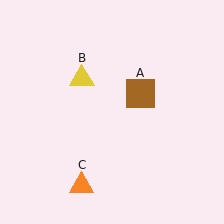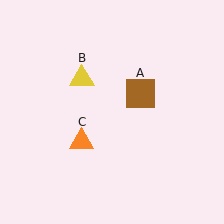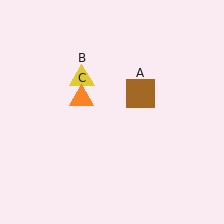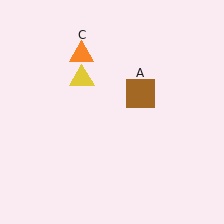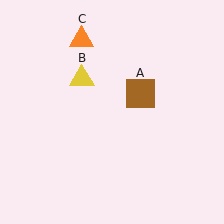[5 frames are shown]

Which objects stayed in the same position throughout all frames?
Brown square (object A) and yellow triangle (object B) remained stationary.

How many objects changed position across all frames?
1 object changed position: orange triangle (object C).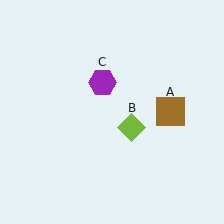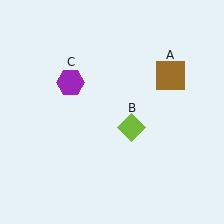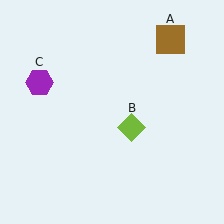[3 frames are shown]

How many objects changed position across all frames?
2 objects changed position: brown square (object A), purple hexagon (object C).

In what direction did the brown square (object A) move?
The brown square (object A) moved up.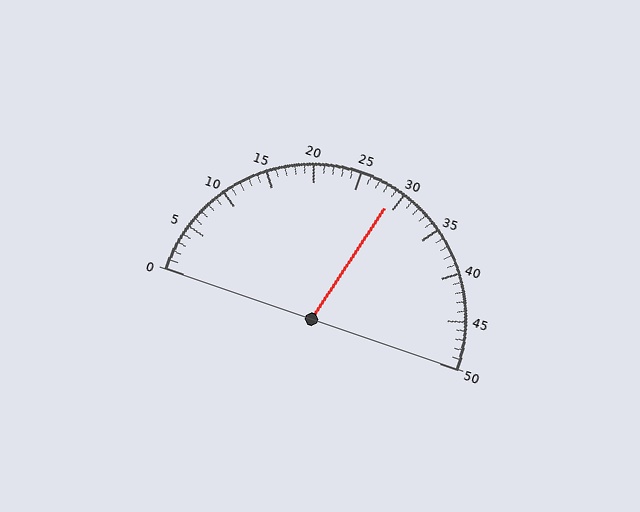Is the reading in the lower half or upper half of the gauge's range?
The reading is in the upper half of the range (0 to 50).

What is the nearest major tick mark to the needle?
The nearest major tick mark is 30.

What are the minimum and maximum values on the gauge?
The gauge ranges from 0 to 50.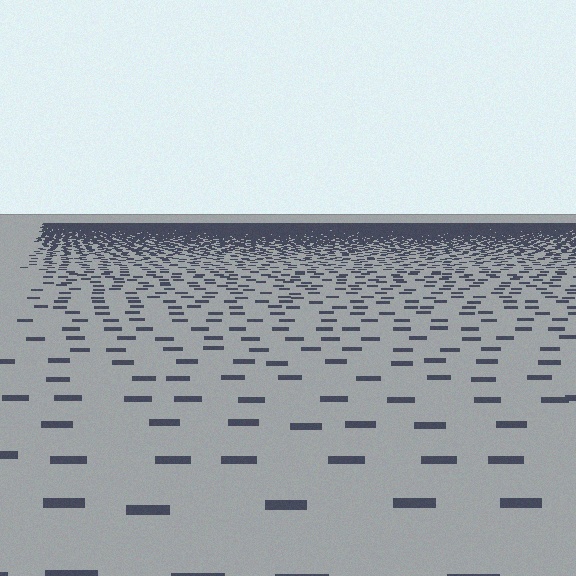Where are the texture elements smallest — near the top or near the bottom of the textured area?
Near the top.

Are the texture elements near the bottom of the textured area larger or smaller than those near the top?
Larger. Near the bottom, elements are closer to the viewer and appear at a bigger on-screen size.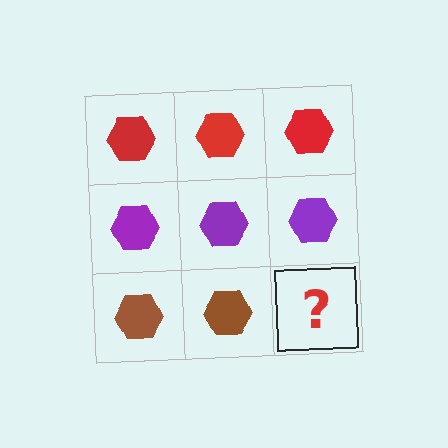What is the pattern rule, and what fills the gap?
The rule is that each row has a consistent color. The gap should be filled with a brown hexagon.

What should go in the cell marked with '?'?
The missing cell should contain a brown hexagon.